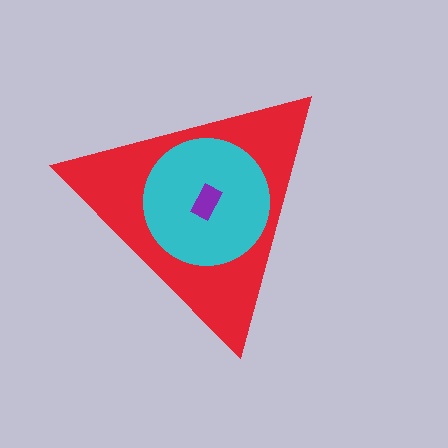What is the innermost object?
The purple rectangle.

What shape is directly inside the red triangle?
The cyan circle.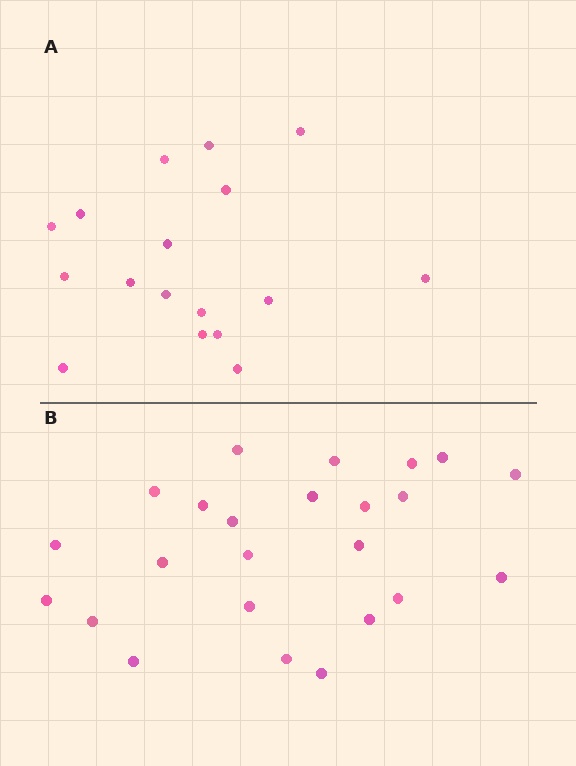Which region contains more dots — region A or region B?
Region B (the bottom region) has more dots.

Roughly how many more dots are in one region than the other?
Region B has roughly 8 or so more dots than region A.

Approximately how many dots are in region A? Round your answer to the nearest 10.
About 20 dots. (The exact count is 17, which rounds to 20.)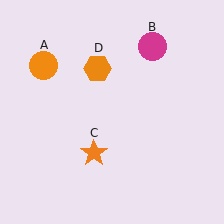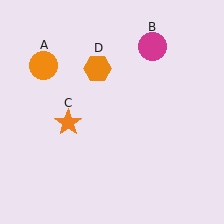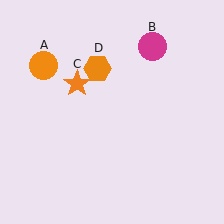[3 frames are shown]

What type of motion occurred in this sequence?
The orange star (object C) rotated clockwise around the center of the scene.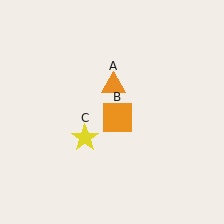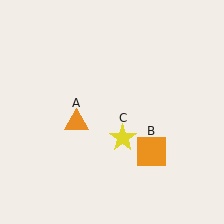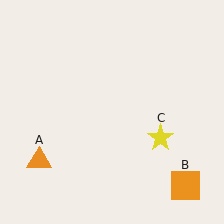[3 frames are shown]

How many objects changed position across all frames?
3 objects changed position: orange triangle (object A), orange square (object B), yellow star (object C).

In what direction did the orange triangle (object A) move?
The orange triangle (object A) moved down and to the left.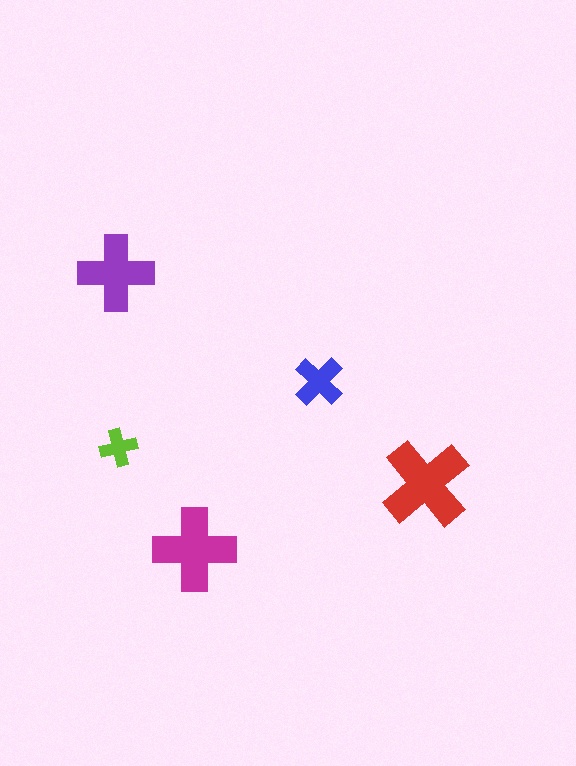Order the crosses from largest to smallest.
the red one, the magenta one, the purple one, the blue one, the lime one.